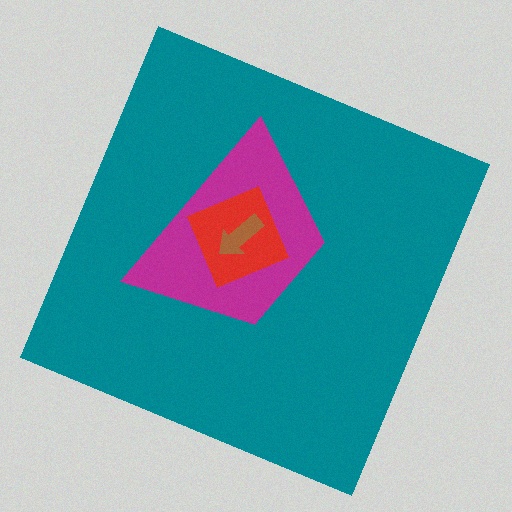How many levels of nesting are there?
4.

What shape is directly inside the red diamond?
The brown arrow.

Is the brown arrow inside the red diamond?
Yes.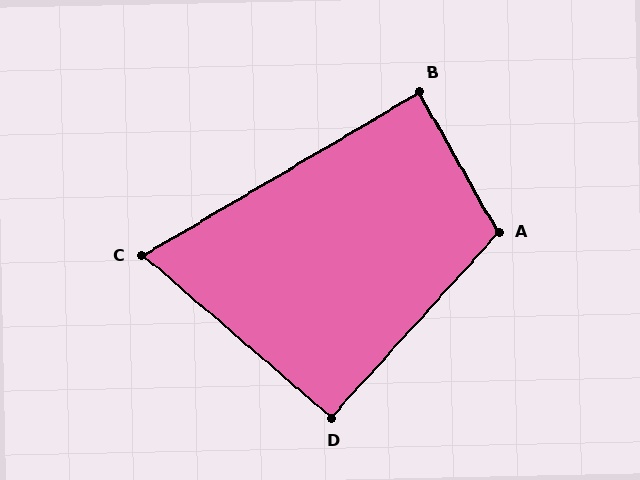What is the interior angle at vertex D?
Approximately 91 degrees (approximately right).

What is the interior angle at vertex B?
Approximately 89 degrees (approximately right).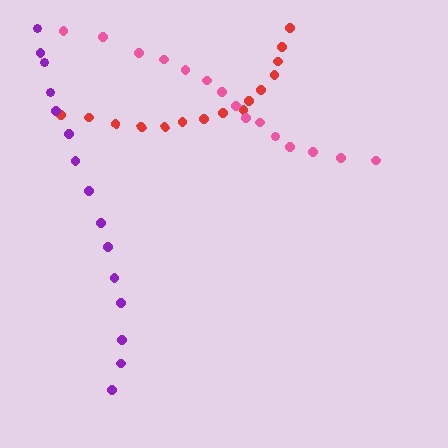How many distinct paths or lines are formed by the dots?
There are 3 distinct paths.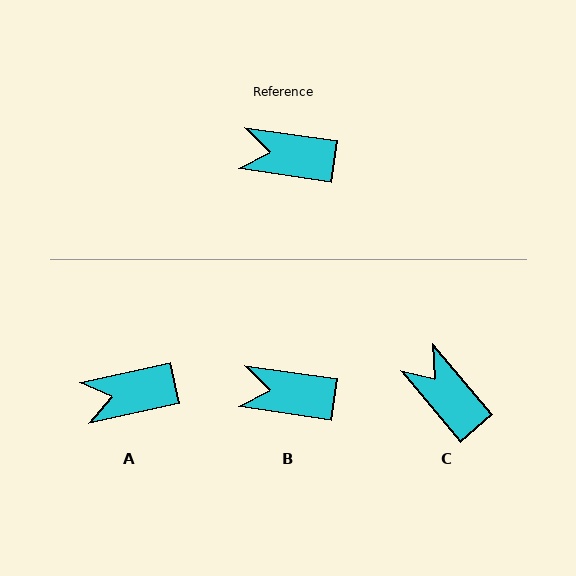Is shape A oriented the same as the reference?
No, it is off by about 20 degrees.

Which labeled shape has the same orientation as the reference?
B.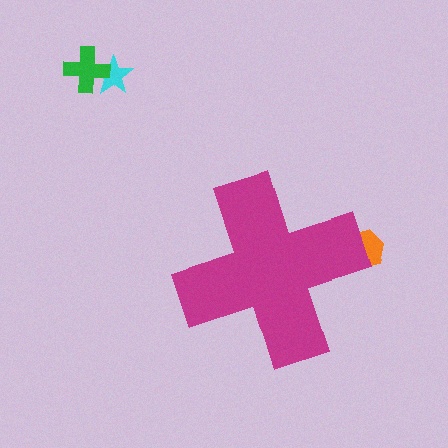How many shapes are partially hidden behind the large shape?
1 shape is partially hidden.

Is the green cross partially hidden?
No, the green cross is fully visible.